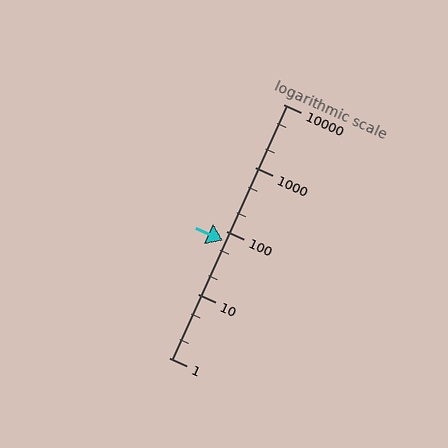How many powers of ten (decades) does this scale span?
The scale spans 4 decades, from 1 to 10000.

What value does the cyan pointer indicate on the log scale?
The pointer indicates approximately 71.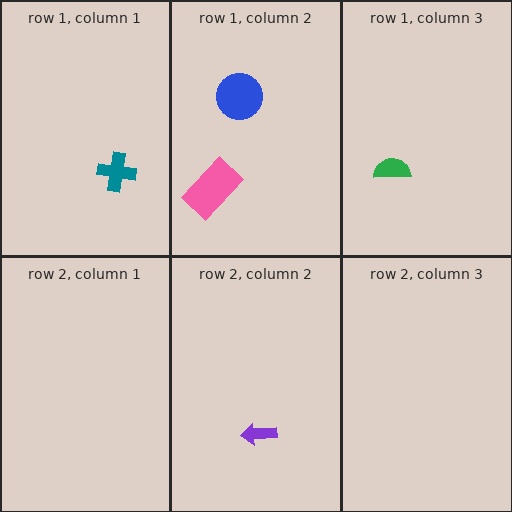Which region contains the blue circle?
The row 1, column 2 region.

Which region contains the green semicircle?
The row 1, column 3 region.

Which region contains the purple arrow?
The row 2, column 2 region.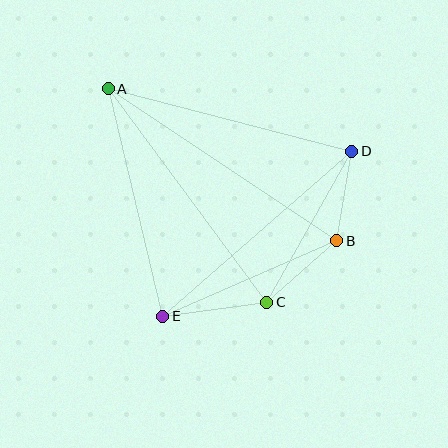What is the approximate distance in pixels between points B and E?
The distance between B and E is approximately 189 pixels.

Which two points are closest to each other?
Points B and D are closest to each other.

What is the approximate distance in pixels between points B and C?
The distance between B and C is approximately 93 pixels.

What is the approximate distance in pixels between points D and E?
The distance between D and E is approximately 251 pixels.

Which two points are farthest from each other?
Points A and B are farthest from each other.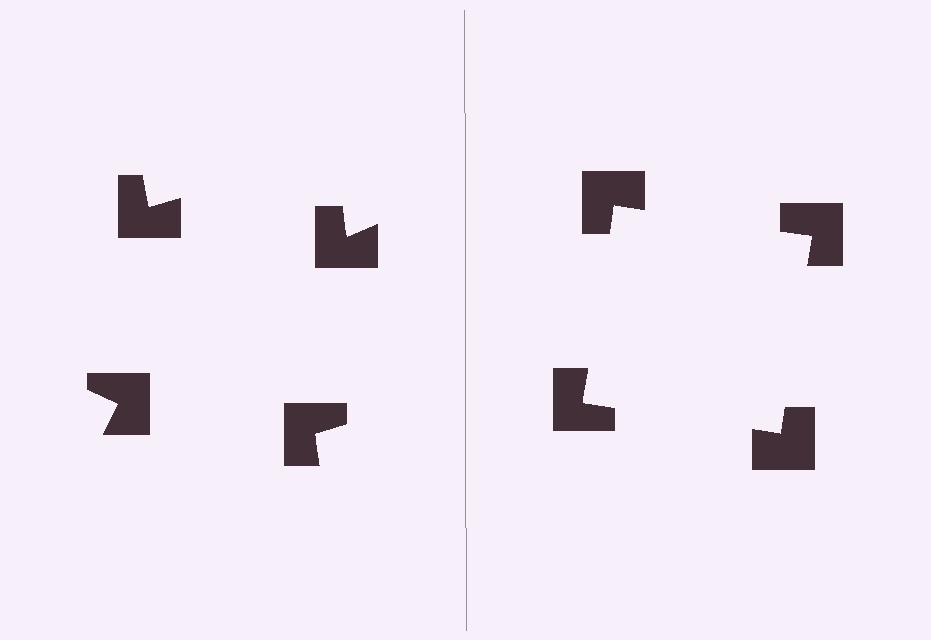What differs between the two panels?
The notched squares are positioned identically on both sides; only the wedge orientations differ. On the right they align to a square; on the left they are misaligned.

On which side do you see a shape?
An illusory square appears on the right side. On the left side the wedge cuts are rotated, so no coherent shape forms.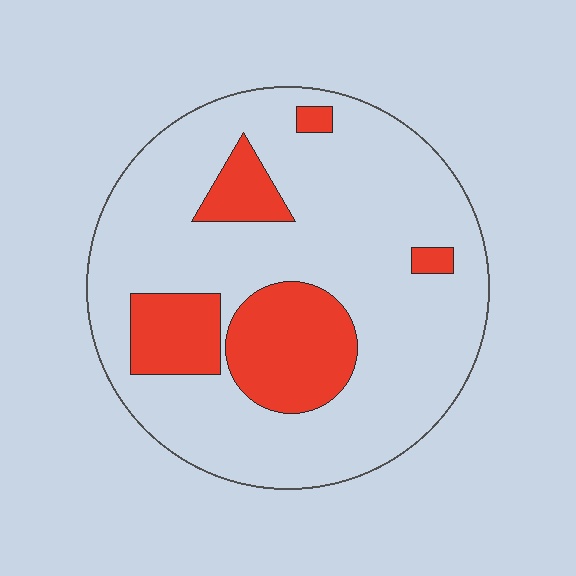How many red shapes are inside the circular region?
5.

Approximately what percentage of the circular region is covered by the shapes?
Approximately 20%.